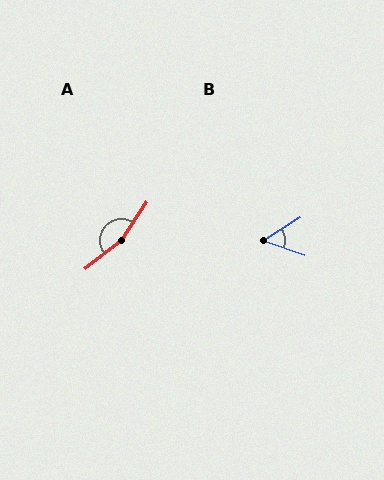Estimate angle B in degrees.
Approximately 52 degrees.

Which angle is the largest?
A, at approximately 162 degrees.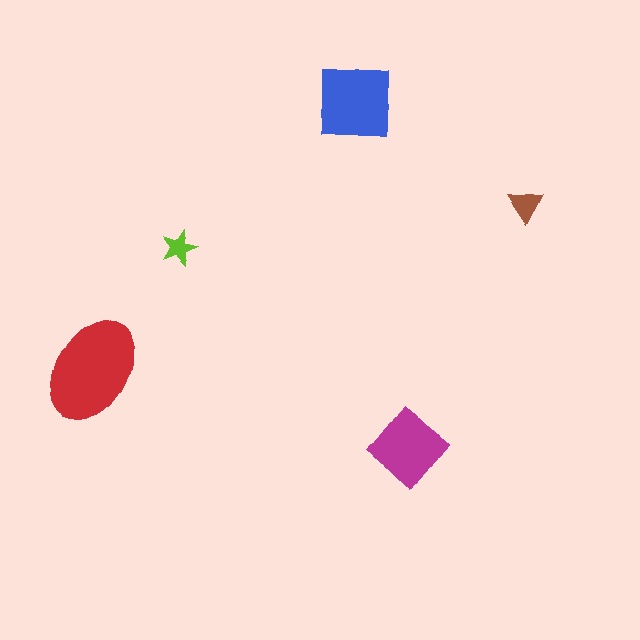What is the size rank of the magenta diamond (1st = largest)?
3rd.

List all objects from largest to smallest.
The red ellipse, the blue square, the magenta diamond, the brown triangle, the lime star.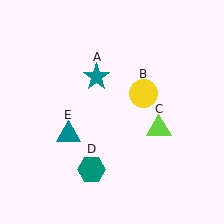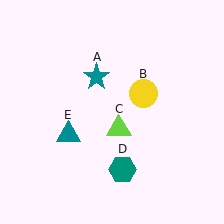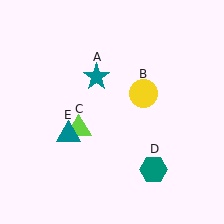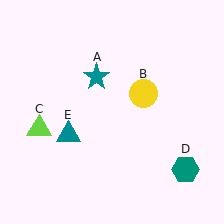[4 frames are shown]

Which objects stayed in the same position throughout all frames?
Teal star (object A) and yellow circle (object B) and teal triangle (object E) remained stationary.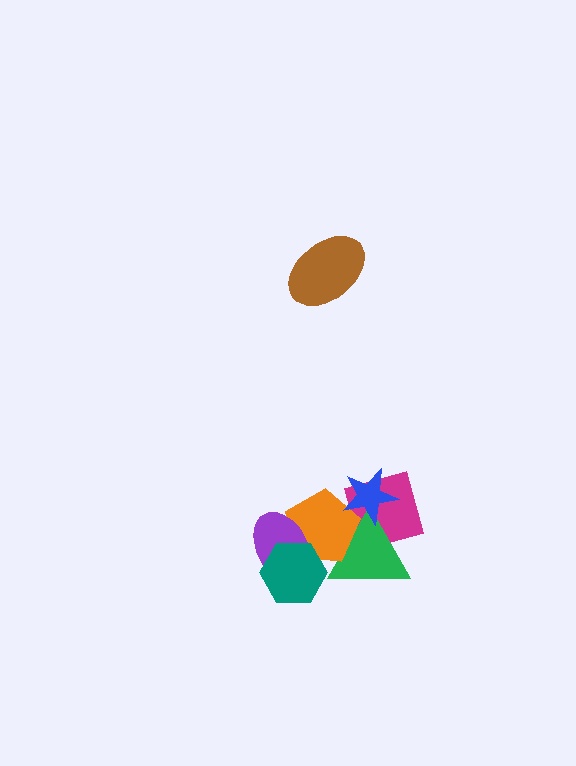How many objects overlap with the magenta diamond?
3 objects overlap with the magenta diamond.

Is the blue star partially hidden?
No, no other shape covers it.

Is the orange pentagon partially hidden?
Yes, it is partially covered by another shape.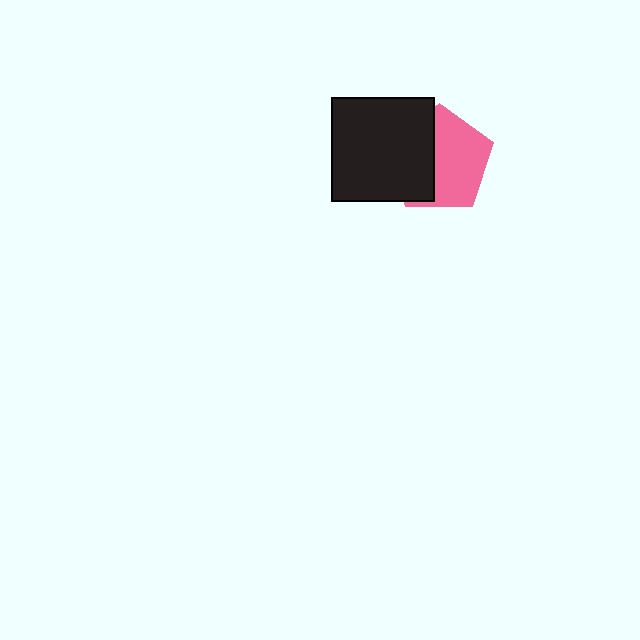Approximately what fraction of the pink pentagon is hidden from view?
Roughly 43% of the pink pentagon is hidden behind the black square.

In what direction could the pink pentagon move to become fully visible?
The pink pentagon could move right. That would shift it out from behind the black square entirely.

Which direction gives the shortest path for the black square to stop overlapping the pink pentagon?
Moving left gives the shortest separation.